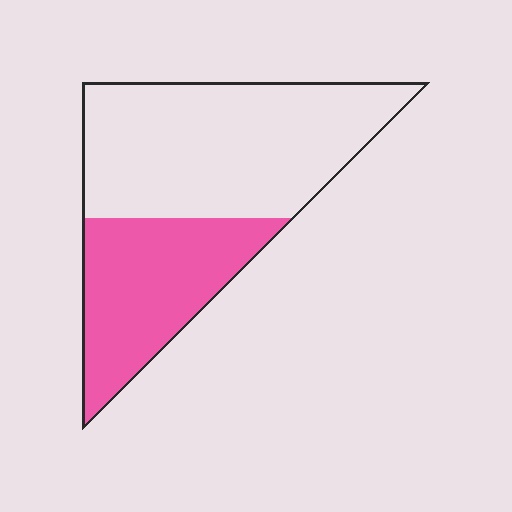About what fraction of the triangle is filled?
About three eighths (3/8).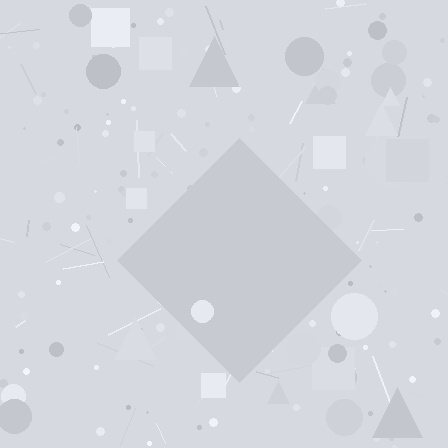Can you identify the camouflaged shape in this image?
The camouflaged shape is a diamond.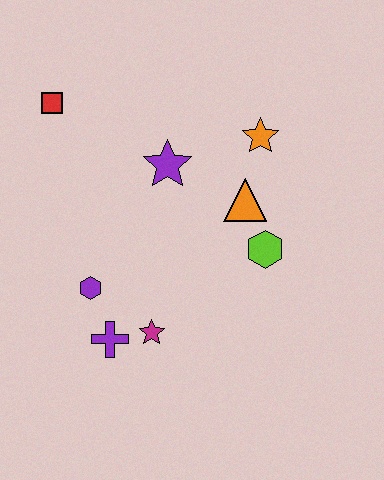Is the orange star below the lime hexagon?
No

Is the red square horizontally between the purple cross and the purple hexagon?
No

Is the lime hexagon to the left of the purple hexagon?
No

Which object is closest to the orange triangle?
The lime hexagon is closest to the orange triangle.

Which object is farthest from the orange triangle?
The red square is farthest from the orange triangle.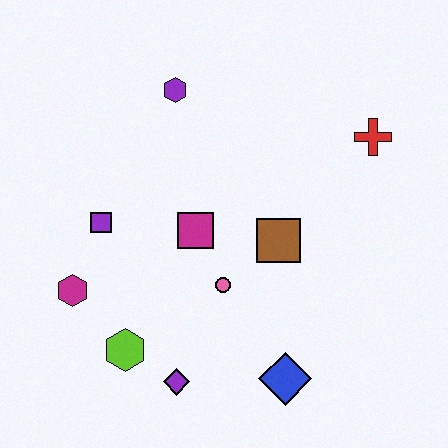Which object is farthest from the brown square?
The magenta hexagon is farthest from the brown square.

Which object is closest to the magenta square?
The pink circle is closest to the magenta square.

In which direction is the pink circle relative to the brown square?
The pink circle is to the left of the brown square.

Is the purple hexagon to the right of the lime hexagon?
Yes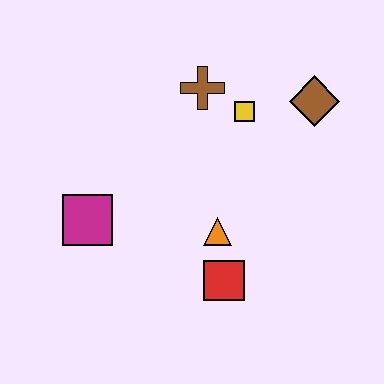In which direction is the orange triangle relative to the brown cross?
The orange triangle is below the brown cross.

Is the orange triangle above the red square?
Yes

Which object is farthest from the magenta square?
The brown diamond is farthest from the magenta square.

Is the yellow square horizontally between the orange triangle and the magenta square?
No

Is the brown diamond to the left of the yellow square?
No